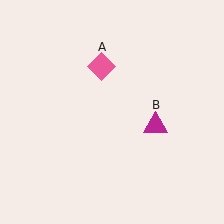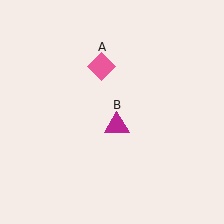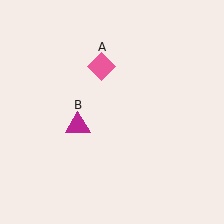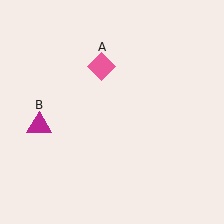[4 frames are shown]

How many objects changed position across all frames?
1 object changed position: magenta triangle (object B).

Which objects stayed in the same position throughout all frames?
Pink diamond (object A) remained stationary.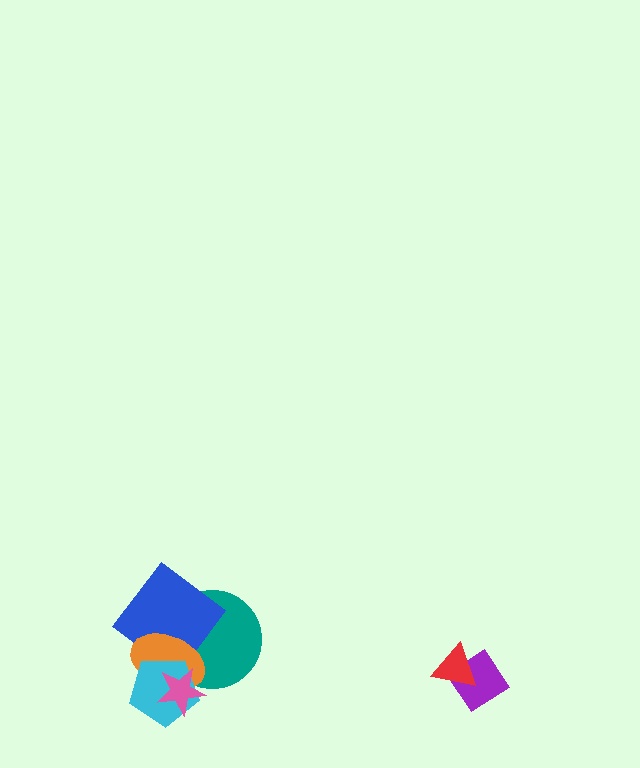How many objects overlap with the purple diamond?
1 object overlaps with the purple diamond.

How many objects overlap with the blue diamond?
2 objects overlap with the blue diamond.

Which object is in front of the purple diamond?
The red triangle is in front of the purple diamond.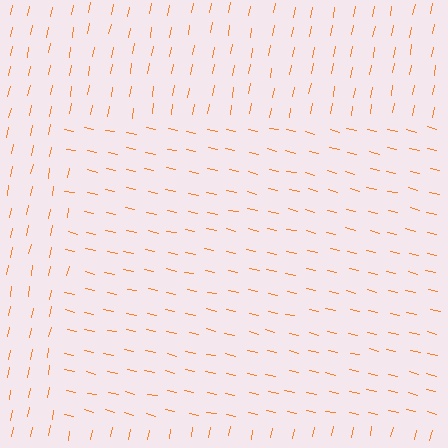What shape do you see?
I see a rectangle.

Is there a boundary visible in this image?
Yes, there is a texture boundary formed by a change in line orientation.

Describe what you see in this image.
The image is filled with small orange line segments. A rectangle region in the image has lines oriented differently from the surrounding lines, creating a visible texture boundary.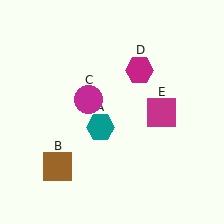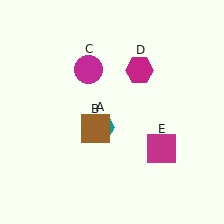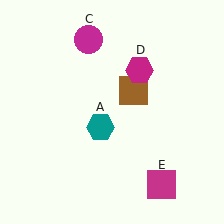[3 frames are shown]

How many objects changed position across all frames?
3 objects changed position: brown square (object B), magenta circle (object C), magenta square (object E).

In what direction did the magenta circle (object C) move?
The magenta circle (object C) moved up.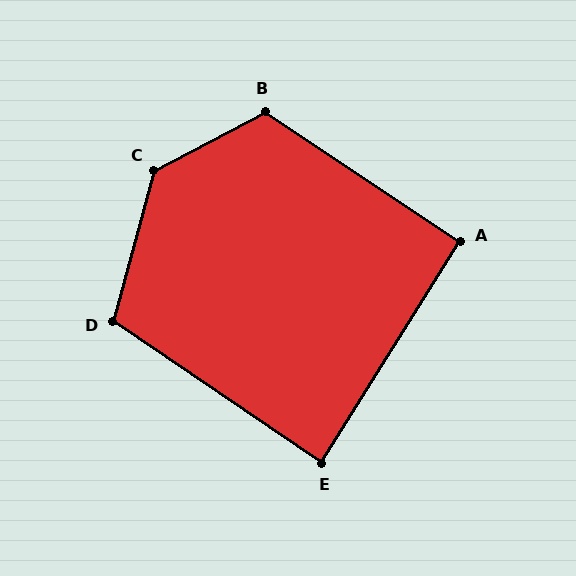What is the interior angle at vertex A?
Approximately 92 degrees (approximately right).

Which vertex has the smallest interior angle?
E, at approximately 88 degrees.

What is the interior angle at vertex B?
Approximately 118 degrees (obtuse).